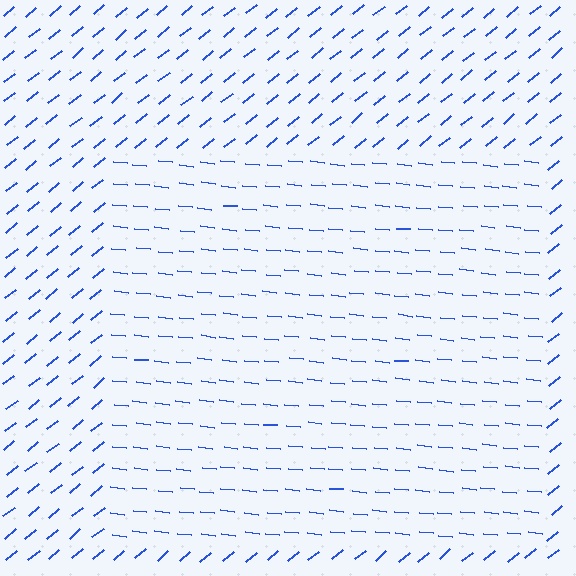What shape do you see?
I see a rectangle.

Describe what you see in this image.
The image is filled with small blue line segments. A rectangle region in the image has lines oriented differently from the surrounding lines, creating a visible texture boundary.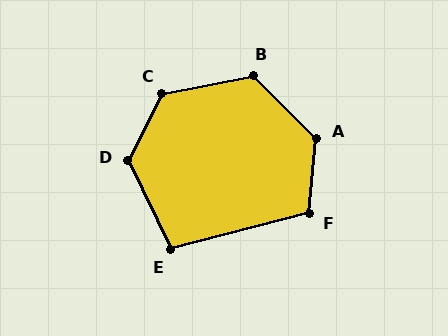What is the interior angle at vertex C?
Approximately 128 degrees (obtuse).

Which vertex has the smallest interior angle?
E, at approximately 102 degrees.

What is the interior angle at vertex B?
Approximately 124 degrees (obtuse).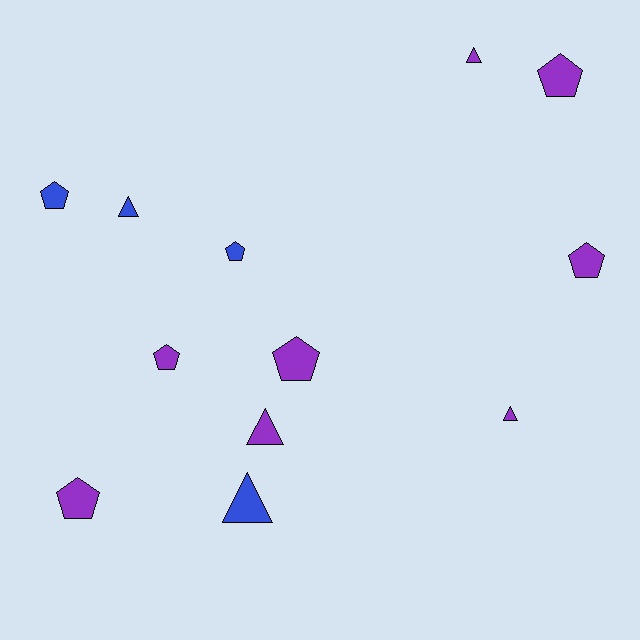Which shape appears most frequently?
Pentagon, with 7 objects.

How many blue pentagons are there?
There are 2 blue pentagons.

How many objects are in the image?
There are 12 objects.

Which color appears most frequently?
Purple, with 8 objects.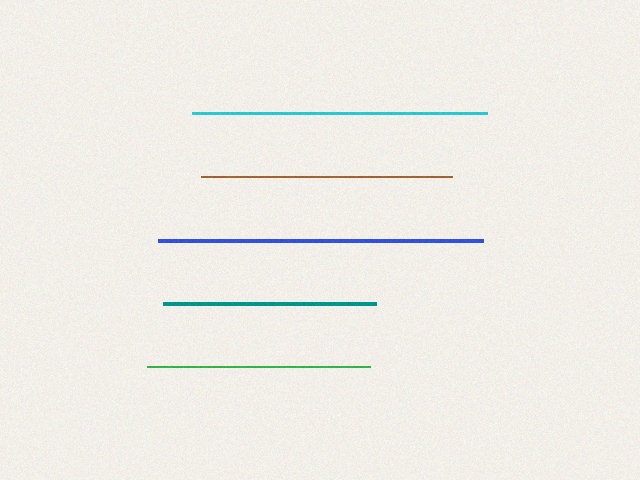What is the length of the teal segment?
The teal segment is approximately 212 pixels long.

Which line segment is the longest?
The blue line is the longest at approximately 325 pixels.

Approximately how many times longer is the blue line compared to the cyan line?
The blue line is approximately 1.1 times the length of the cyan line.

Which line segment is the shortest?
The teal line is the shortest at approximately 212 pixels.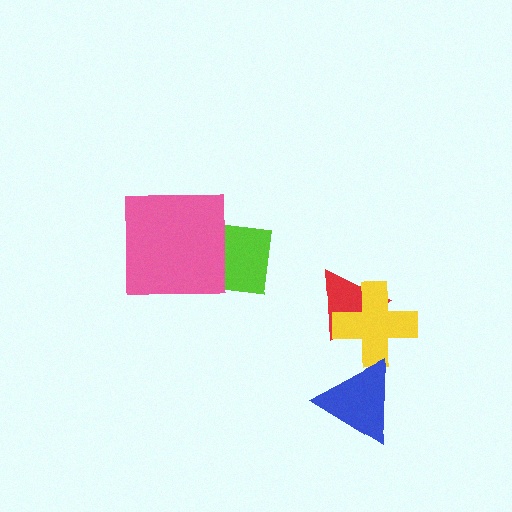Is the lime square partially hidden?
Yes, it is partially covered by another shape.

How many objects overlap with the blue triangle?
1 object overlaps with the blue triangle.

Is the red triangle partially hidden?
Yes, it is partially covered by another shape.